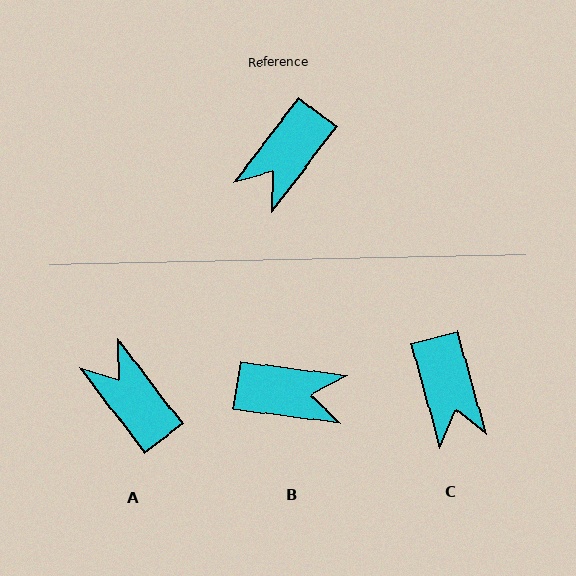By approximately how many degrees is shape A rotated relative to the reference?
Approximately 105 degrees clockwise.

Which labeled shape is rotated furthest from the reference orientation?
B, about 120 degrees away.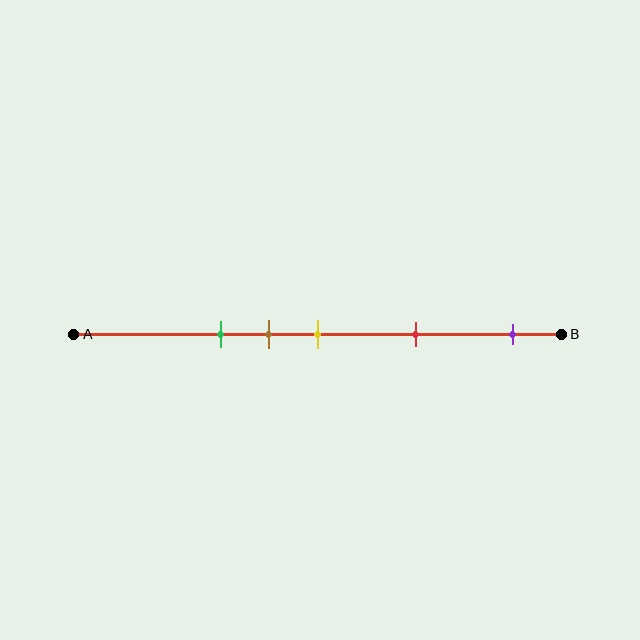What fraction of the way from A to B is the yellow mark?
The yellow mark is approximately 50% (0.5) of the way from A to B.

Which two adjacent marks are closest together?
The brown and yellow marks are the closest adjacent pair.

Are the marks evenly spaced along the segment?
No, the marks are not evenly spaced.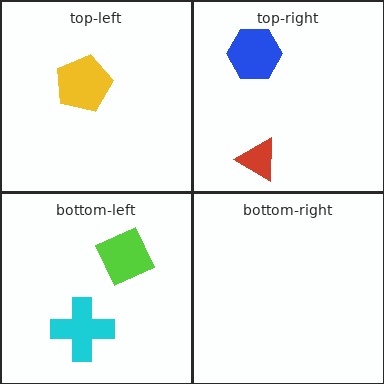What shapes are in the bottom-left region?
The lime square, the cyan cross.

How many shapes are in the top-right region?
2.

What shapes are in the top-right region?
The red triangle, the blue hexagon.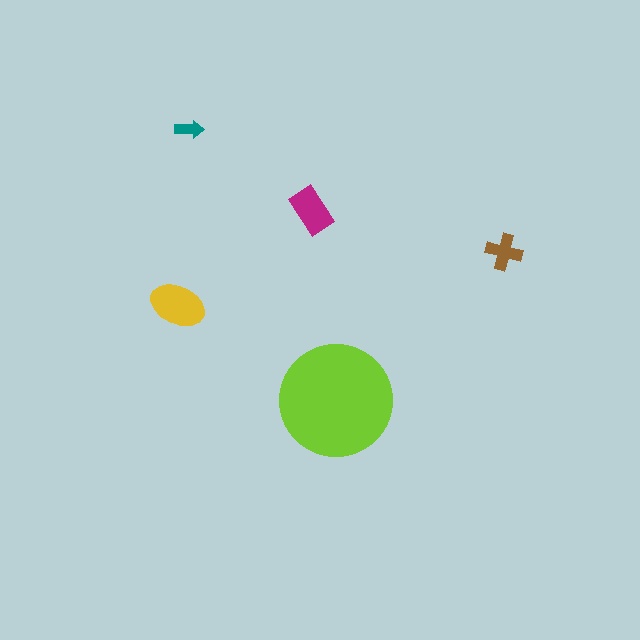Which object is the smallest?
The teal arrow.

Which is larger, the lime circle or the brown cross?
The lime circle.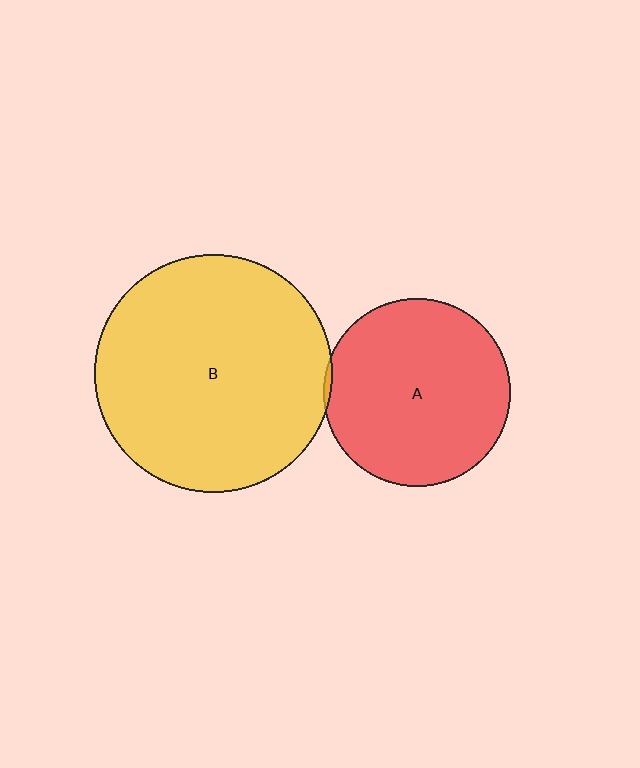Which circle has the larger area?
Circle B (yellow).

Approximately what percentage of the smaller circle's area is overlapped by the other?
Approximately 5%.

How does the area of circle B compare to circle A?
Approximately 1.6 times.